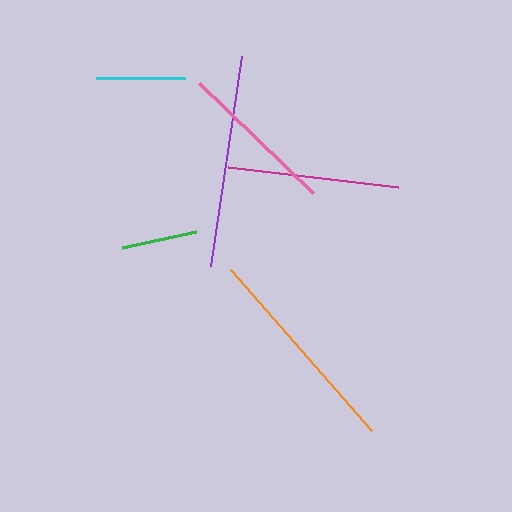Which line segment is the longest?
The orange line is the longest at approximately 214 pixels.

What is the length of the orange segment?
The orange segment is approximately 214 pixels long.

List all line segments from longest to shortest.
From longest to shortest: orange, purple, magenta, pink, cyan, green.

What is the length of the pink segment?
The pink segment is approximately 158 pixels long.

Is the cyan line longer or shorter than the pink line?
The pink line is longer than the cyan line.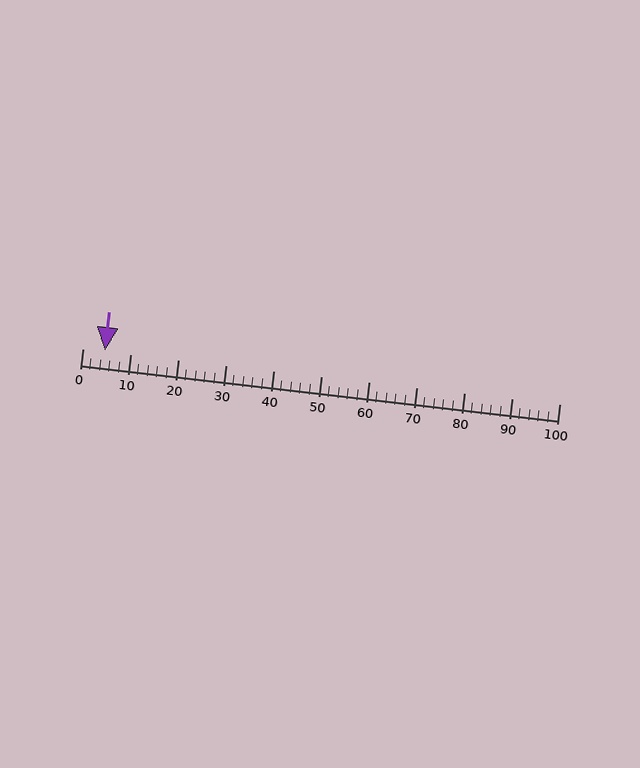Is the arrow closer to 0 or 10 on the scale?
The arrow is closer to 0.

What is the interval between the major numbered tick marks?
The major tick marks are spaced 10 units apart.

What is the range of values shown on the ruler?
The ruler shows values from 0 to 100.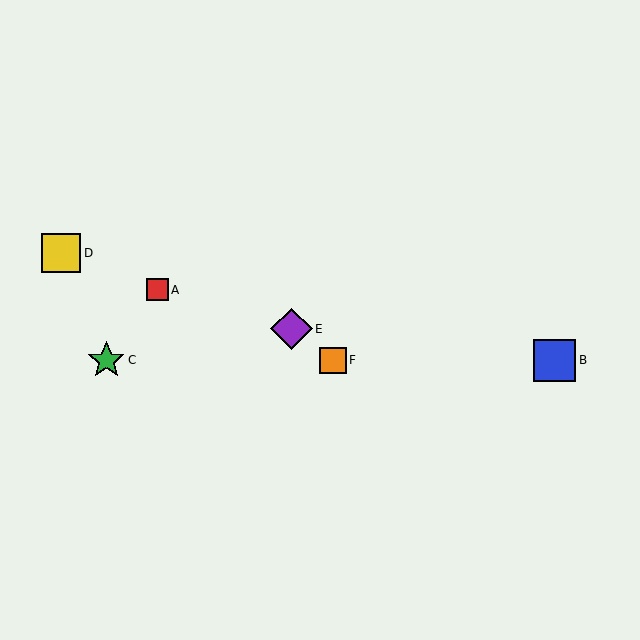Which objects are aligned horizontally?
Objects B, C, F are aligned horizontally.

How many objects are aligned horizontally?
3 objects (B, C, F) are aligned horizontally.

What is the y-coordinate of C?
Object C is at y≈360.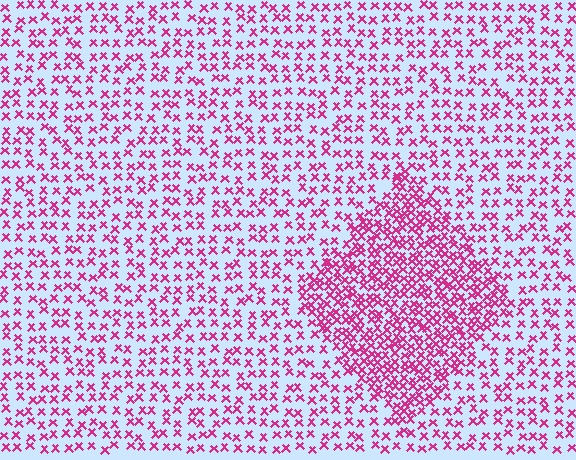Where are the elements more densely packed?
The elements are more densely packed inside the diamond boundary.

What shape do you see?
I see a diamond.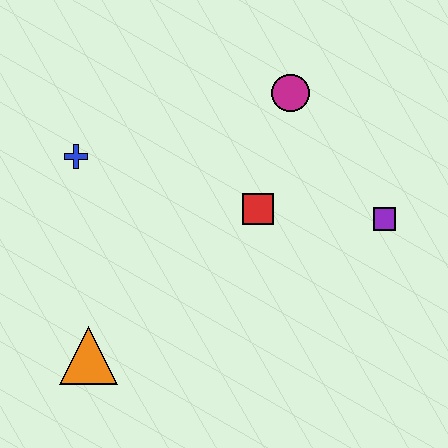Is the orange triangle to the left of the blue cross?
No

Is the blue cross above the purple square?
Yes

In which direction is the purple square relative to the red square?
The purple square is to the right of the red square.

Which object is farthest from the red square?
The orange triangle is farthest from the red square.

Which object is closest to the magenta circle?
The red square is closest to the magenta circle.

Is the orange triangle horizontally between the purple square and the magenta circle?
No